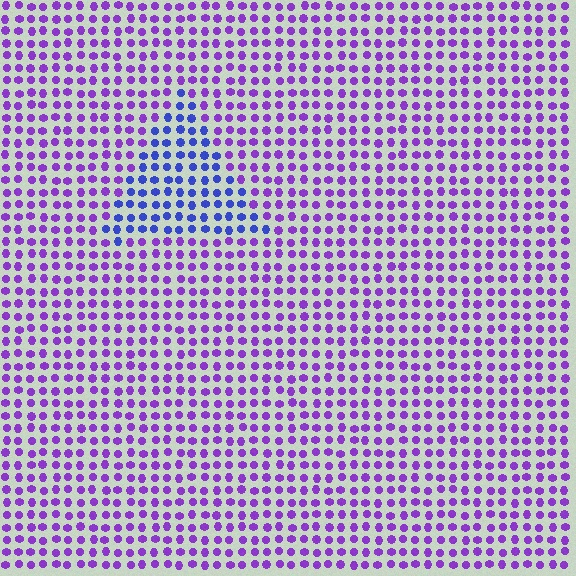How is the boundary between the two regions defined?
The boundary is defined purely by a slight shift in hue (about 42 degrees). Spacing, size, and orientation are identical on both sides.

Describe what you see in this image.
The image is filled with small purple elements in a uniform arrangement. A triangle-shaped region is visible where the elements are tinted to a slightly different hue, forming a subtle color boundary.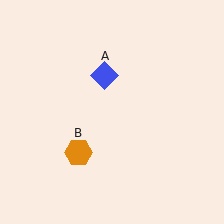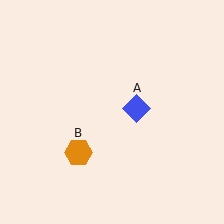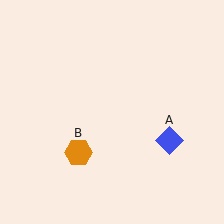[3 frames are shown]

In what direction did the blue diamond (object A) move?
The blue diamond (object A) moved down and to the right.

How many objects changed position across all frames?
1 object changed position: blue diamond (object A).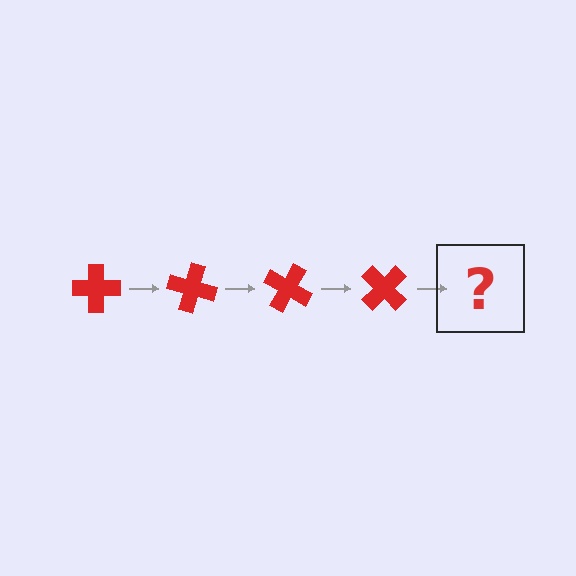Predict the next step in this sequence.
The next step is a red cross rotated 60 degrees.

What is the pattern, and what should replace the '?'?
The pattern is that the cross rotates 15 degrees each step. The '?' should be a red cross rotated 60 degrees.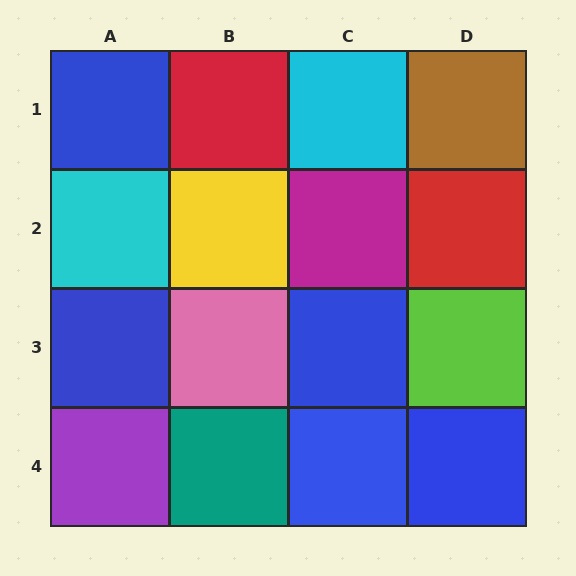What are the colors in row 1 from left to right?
Blue, red, cyan, brown.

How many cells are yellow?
1 cell is yellow.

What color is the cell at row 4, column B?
Teal.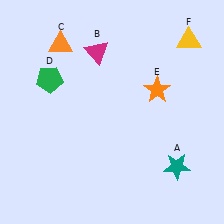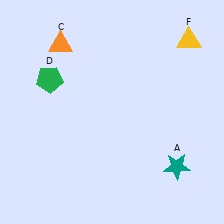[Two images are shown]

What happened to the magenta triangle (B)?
The magenta triangle (B) was removed in Image 2. It was in the top-left area of Image 1.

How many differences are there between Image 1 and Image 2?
There are 2 differences between the two images.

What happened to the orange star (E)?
The orange star (E) was removed in Image 2. It was in the top-right area of Image 1.